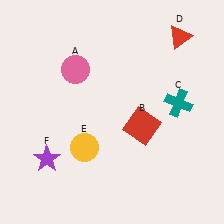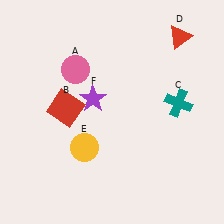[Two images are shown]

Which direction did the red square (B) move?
The red square (B) moved left.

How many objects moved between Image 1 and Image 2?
2 objects moved between the two images.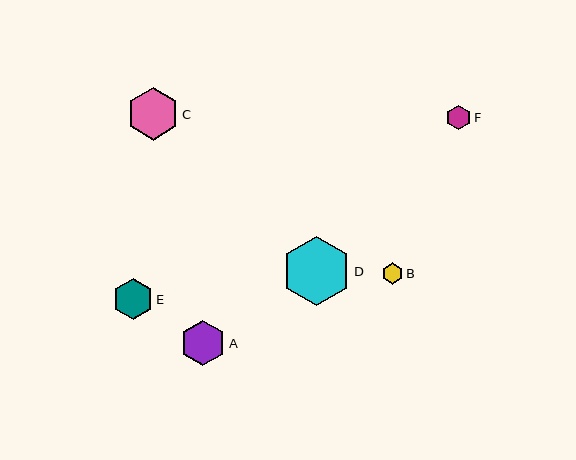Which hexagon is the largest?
Hexagon D is the largest with a size of approximately 69 pixels.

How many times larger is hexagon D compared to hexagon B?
Hexagon D is approximately 3.3 times the size of hexagon B.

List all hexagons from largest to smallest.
From largest to smallest: D, C, A, E, F, B.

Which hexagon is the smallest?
Hexagon B is the smallest with a size of approximately 21 pixels.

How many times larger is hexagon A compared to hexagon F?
Hexagon A is approximately 1.9 times the size of hexagon F.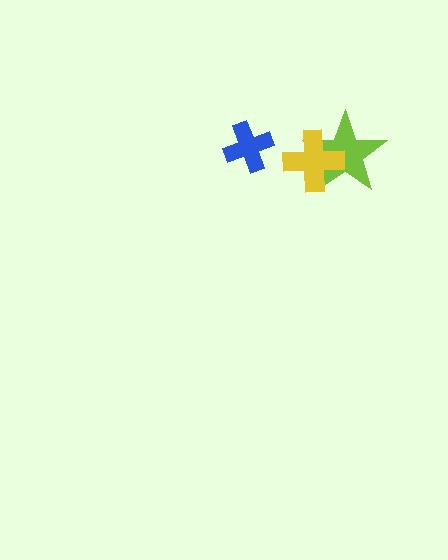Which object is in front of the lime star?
The yellow cross is in front of the lime star.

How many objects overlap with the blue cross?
0 objects overlap with the blue cross.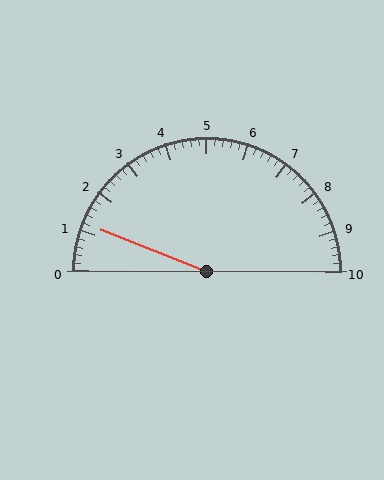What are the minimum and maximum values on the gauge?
The gauge ranges from 0 to 10.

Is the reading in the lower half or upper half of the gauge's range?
The reading is in the lower half of the range (0 to 10).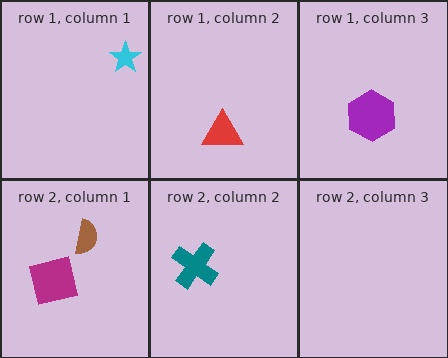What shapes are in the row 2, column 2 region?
The teal cross.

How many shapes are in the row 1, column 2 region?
1.